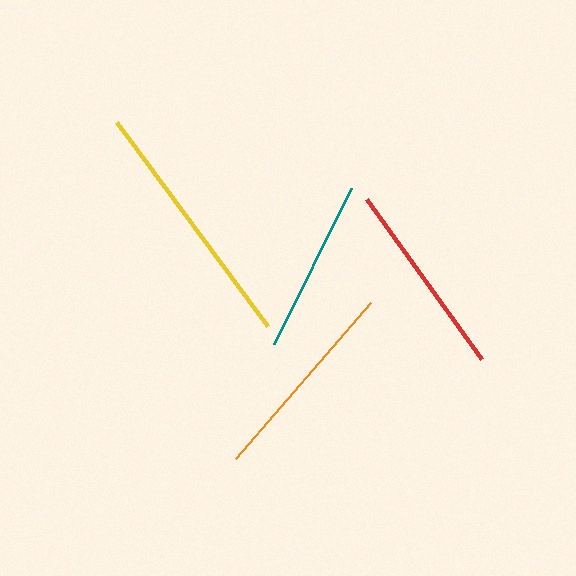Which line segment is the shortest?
The teal line is the shortest at approximately 174 pixels.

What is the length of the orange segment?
The orange segment is approximately 206 pixels long.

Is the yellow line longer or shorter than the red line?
The yellow line is longer than the red line.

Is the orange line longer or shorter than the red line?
The orange line is longer than the red line.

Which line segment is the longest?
The yellow line is the longest at approximately 254 pixels.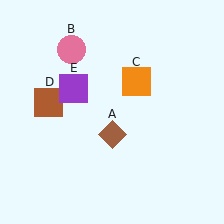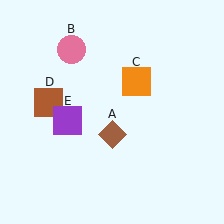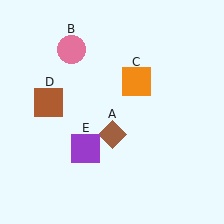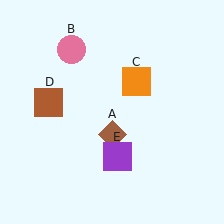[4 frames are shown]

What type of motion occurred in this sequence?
The purple square (object E) rotated counterclockwise around the center of the scene.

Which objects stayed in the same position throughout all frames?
Brown diamond (object A) and pink circle (object B) and orange square (object C) and brown square (object D) remained stationary.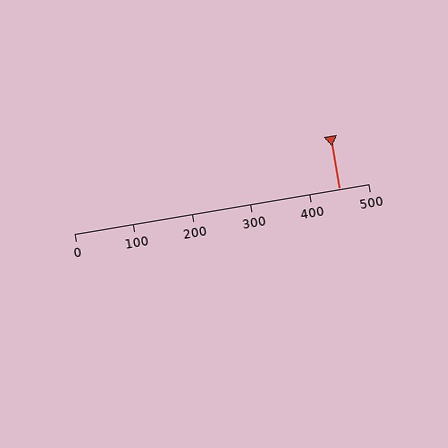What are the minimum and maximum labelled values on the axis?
The axis runs from 0 to 500.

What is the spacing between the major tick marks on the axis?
The major ticks are spaced 100 apart.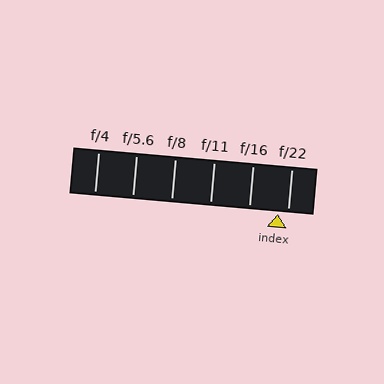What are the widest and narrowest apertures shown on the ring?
The widest aperture shown is f/4 and the narrowest is f/22.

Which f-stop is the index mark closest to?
The index mark is closest to f/22.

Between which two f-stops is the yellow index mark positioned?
The index mark is between f/16 and f/22.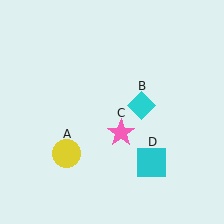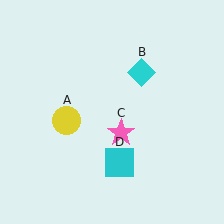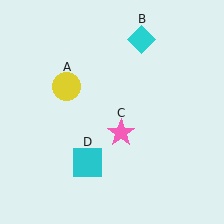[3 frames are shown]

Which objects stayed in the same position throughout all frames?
Pink star (object C) remained stationary.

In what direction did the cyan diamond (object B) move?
The cyan diamond (object B) moved up.